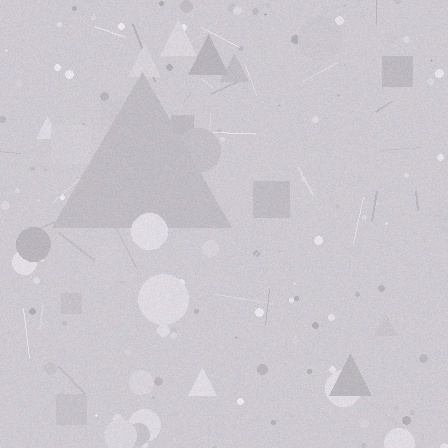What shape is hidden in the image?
A triangle is hidden in the image.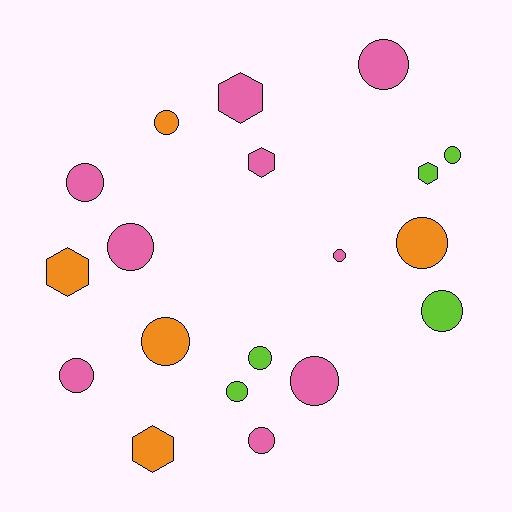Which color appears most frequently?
Pink, with 9 objects.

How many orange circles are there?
There are 3 orange circles.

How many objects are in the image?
There are 19 objects.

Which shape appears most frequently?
Circle, with 14 objects.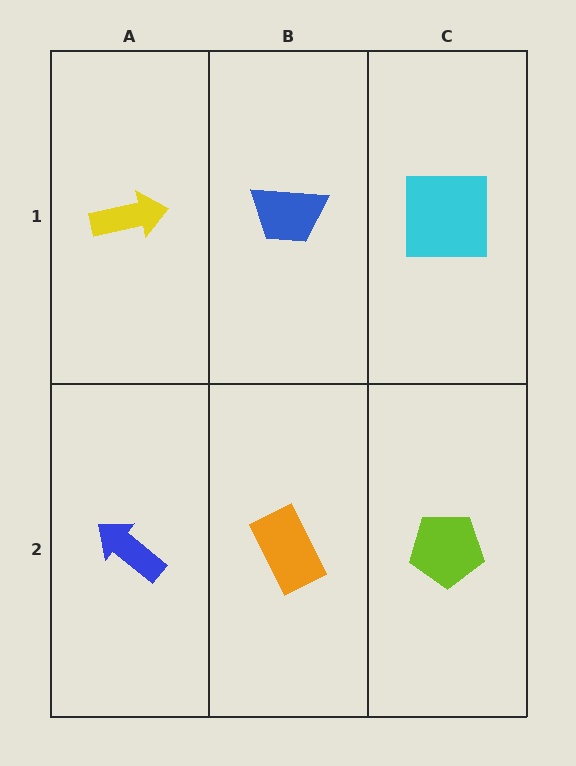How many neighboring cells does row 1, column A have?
2.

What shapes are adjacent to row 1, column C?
A lime pentagon (row 2, column C), a blue trapezoid (row 1, column B).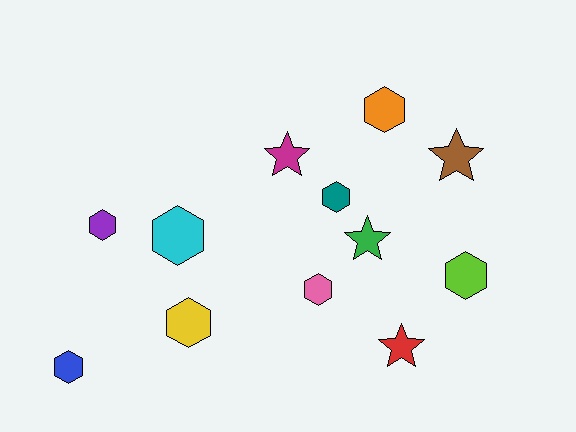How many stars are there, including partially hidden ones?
There are 4 stars.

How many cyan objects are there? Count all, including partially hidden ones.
There is 1 cyan object.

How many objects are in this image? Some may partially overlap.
There are 12 objects.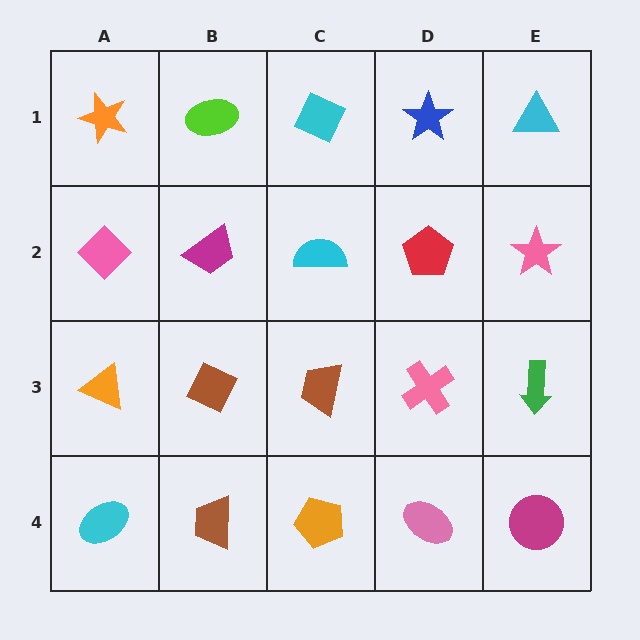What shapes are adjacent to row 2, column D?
A blue star (row 1, column D), a pink cross (row 3, column D), a cyan semicircle (row 2, column C), a pink star (row 2, column E).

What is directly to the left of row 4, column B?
A cyan ellipse.